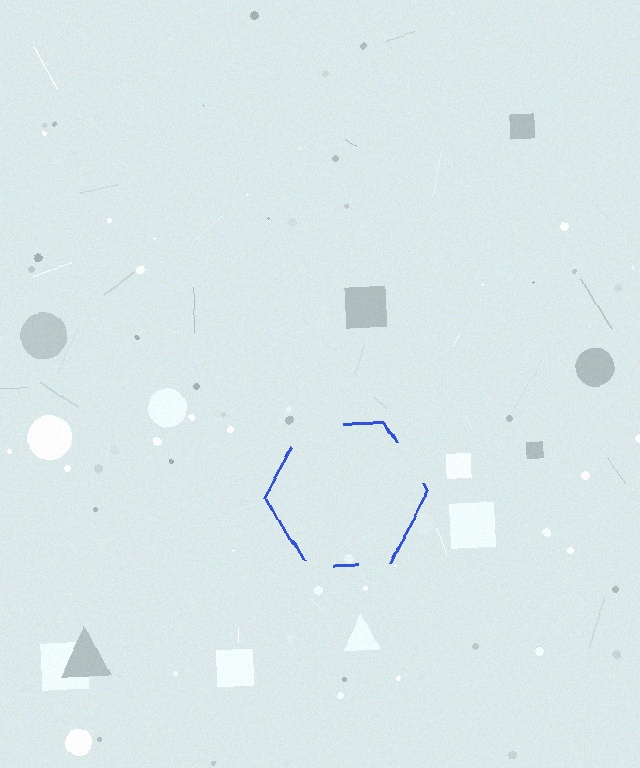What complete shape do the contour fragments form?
The contour fragments form a hexagon.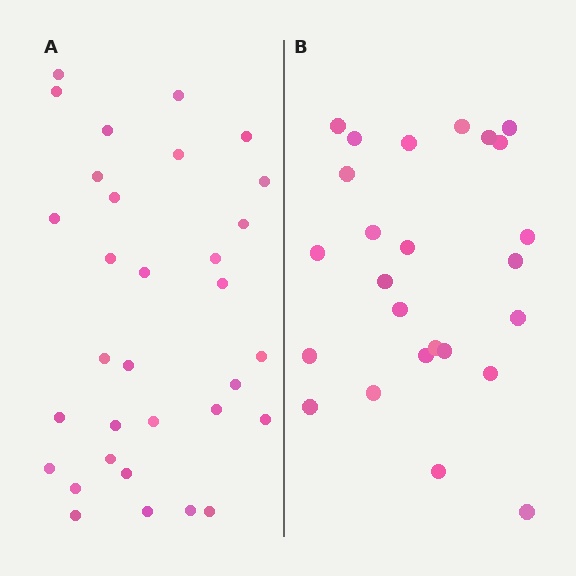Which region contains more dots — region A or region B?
Region A (the left region) has more dots.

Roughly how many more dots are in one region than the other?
Region A has roughly 8 or so more dots than region B.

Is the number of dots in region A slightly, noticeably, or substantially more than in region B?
Region A has noticeably more, but not dramatically so. The ratio is roughly 1.3 to 1.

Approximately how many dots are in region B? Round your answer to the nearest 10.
About 20 dots. (The exact count is 25, which rounds to 20.)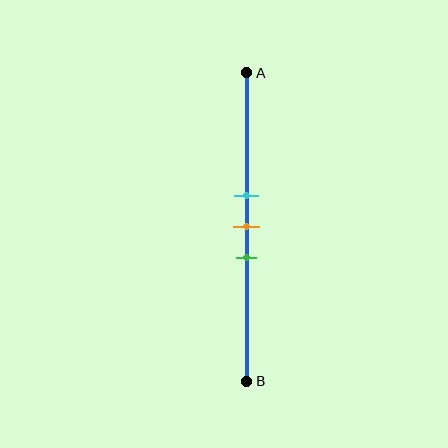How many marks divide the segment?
There are 3 marks dividing the segment.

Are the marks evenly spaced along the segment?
Yes, the marks are approximately evenly spaced.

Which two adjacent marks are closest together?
The cyan and orange marks are the closest adjacent pair.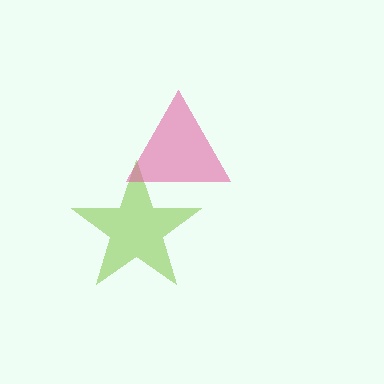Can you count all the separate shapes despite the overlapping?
Yes, there are 2 separate shapes.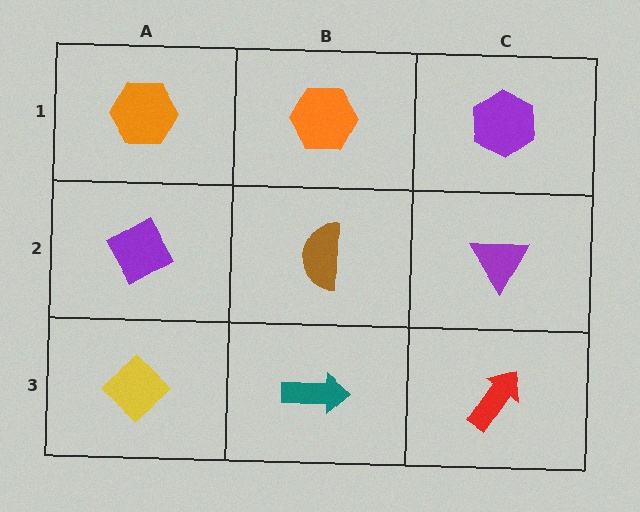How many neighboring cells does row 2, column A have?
3.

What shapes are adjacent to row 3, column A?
A purple diamond (row 2, column A), a teal arrow (row 3, column B).